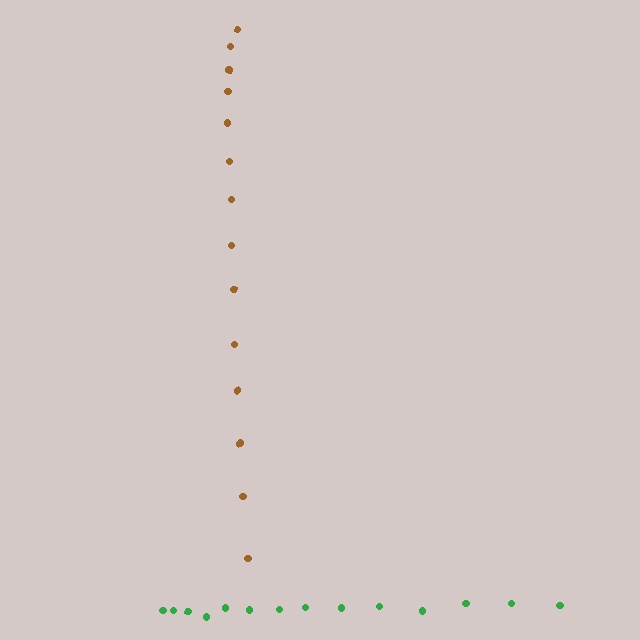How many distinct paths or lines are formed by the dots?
There are 2 distinct paths.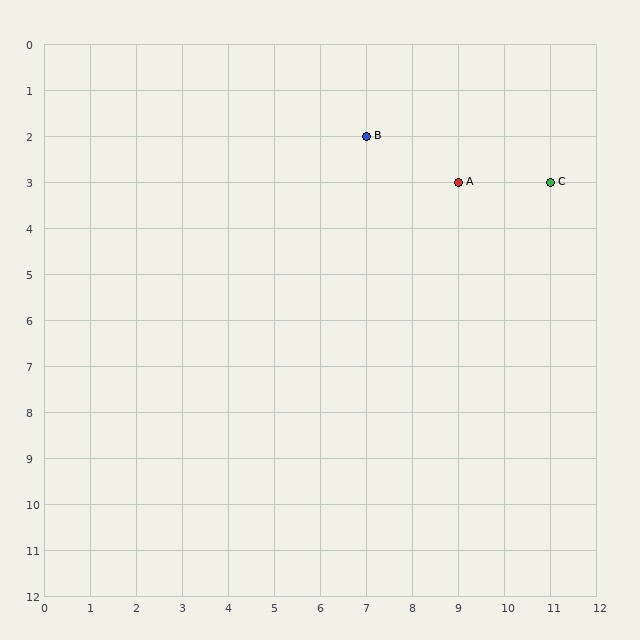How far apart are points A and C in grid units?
Points A and C are 2 columns apart.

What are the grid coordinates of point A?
Point A is at grid coordinates (9, 3).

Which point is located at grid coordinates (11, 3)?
Point C is at (11, 3).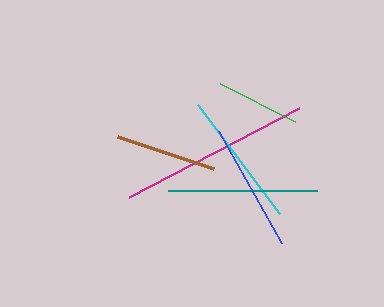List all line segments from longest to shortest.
From longest to shortest: magenta, teal, cyan, blue, brown, green.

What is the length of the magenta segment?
The magenta segment is approximately 193 pixels long.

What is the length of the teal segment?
The teal segment is approximately 149 pixels long.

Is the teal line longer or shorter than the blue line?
The teal line is longer than the blue line.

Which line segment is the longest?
The magenta line is the longest at approximately 193 pixels.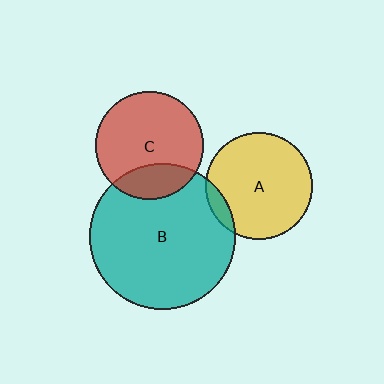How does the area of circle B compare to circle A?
Approximately 1.9 times.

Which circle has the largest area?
Circle B (teal).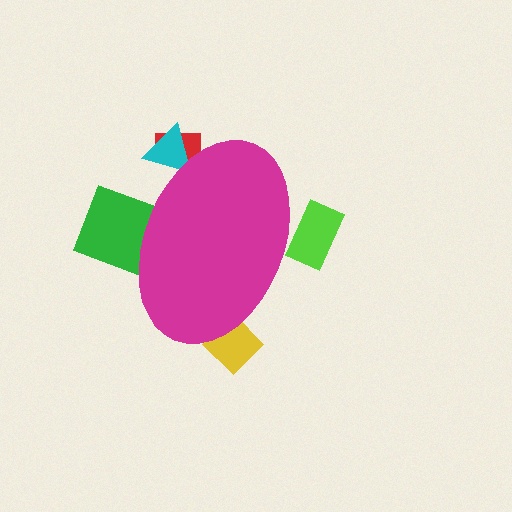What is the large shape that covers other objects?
A magenta ellipse.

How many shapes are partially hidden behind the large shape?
5 shapes are partially hidden.